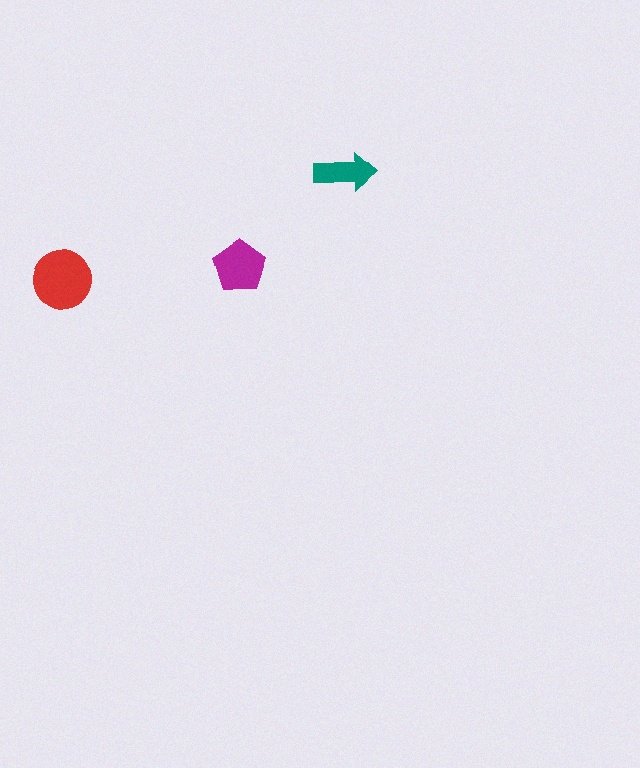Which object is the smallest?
The teal arrow.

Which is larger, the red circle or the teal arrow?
The red circle.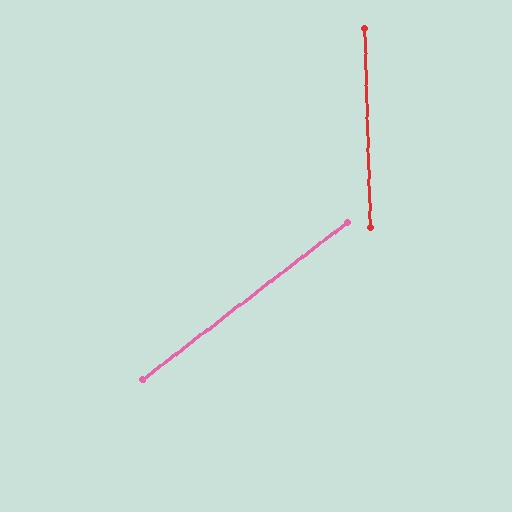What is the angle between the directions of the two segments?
Approximately 54 degrees.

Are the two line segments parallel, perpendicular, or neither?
Neither parallel nor perpendicular — they differ by about 54°.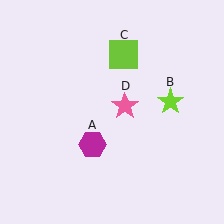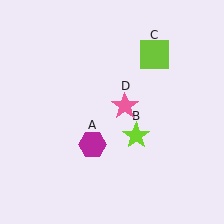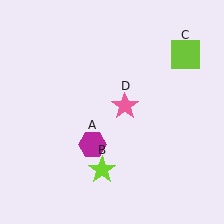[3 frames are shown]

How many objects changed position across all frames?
2 objects changed position: lime star (object B), lime square (object C).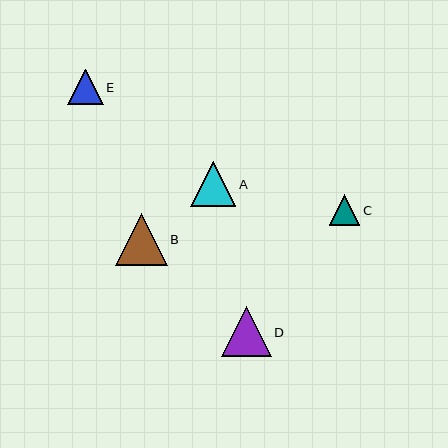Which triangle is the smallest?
Triangle C is the smallest with a size of approximately 31 pixels.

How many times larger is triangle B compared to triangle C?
Triangle B is approximately 1.7 times the size of triangle C.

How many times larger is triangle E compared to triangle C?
Triangle E is approximately 1.2 times the size of triangle C.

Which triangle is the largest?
Triangle B is the largest with a size of approximately 52 pixels.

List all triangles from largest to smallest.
From largest to smallest: B, D, A, E, C.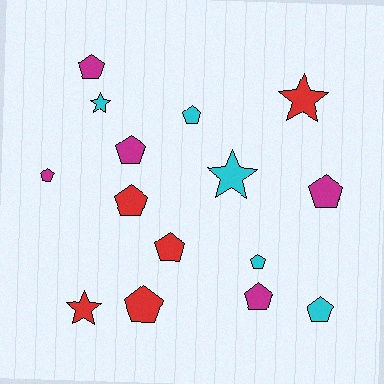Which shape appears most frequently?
Pentagon, with 11 objects.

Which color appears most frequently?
Red, with 5 objects.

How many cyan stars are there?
There are 2 cyan stars.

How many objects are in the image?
There are 15 objects.